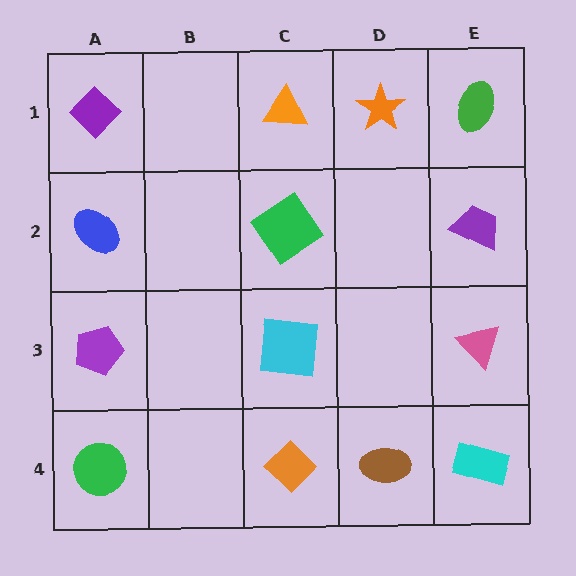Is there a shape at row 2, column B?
No, that cell is empty.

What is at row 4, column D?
A brown ellipse.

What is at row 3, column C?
A cyan square.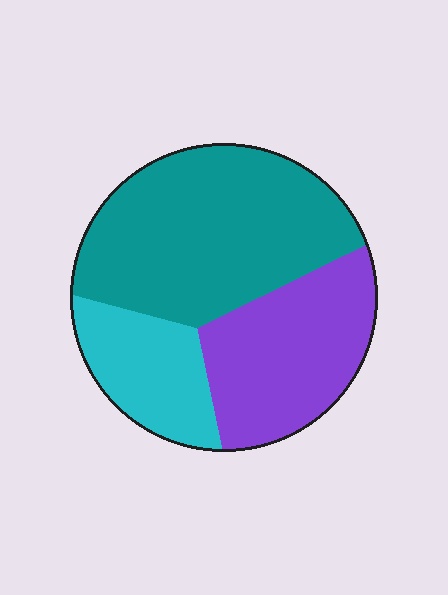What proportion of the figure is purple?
Purple covers around 30% of the figure.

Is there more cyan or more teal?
Teal.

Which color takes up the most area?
Teal, at roughly 50%.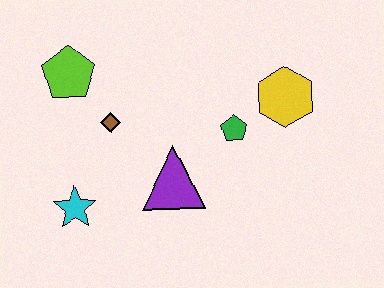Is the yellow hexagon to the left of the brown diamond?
No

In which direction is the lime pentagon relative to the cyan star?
The lime pentagon is above the cyan star.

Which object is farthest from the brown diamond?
The yellow hexagon is farthest from the brown diamond.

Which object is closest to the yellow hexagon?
The green pentagon is closest to the yellow hexagon.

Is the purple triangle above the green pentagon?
No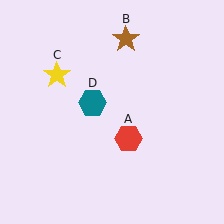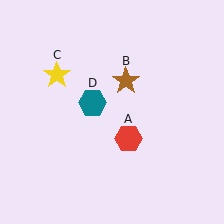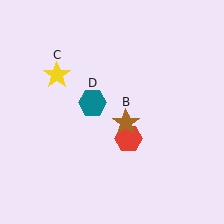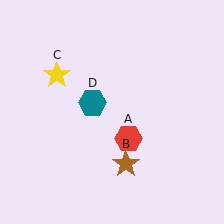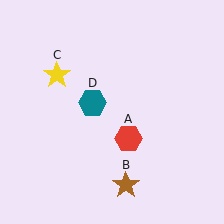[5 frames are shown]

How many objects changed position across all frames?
1 object changed position: brown star (object B).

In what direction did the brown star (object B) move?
The brown star (object B) moved down.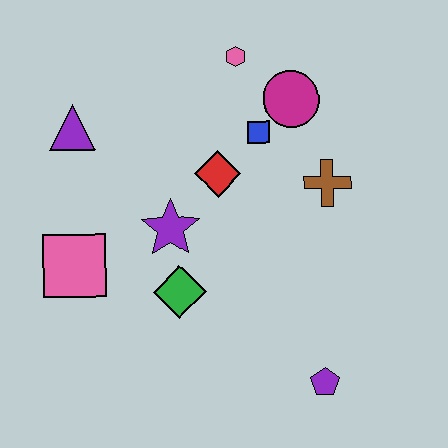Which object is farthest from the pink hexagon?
The purple pentagon is farthest from the pink hexagon.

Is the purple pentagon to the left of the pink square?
No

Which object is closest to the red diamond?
The blue square is closest to the red diamond.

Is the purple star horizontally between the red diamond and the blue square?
No